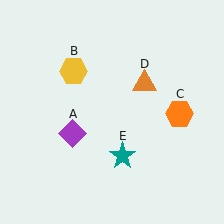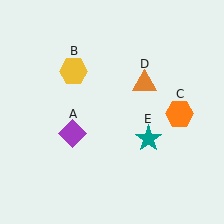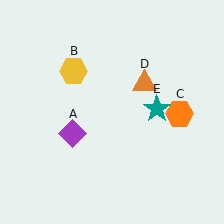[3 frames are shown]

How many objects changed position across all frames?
1 object changed position: teal star (object E).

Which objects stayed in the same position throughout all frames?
Purple diamond (object A) and yellow hexagon (object B) and orange hexagon (object C) and orange triangle (object D) remained stationary.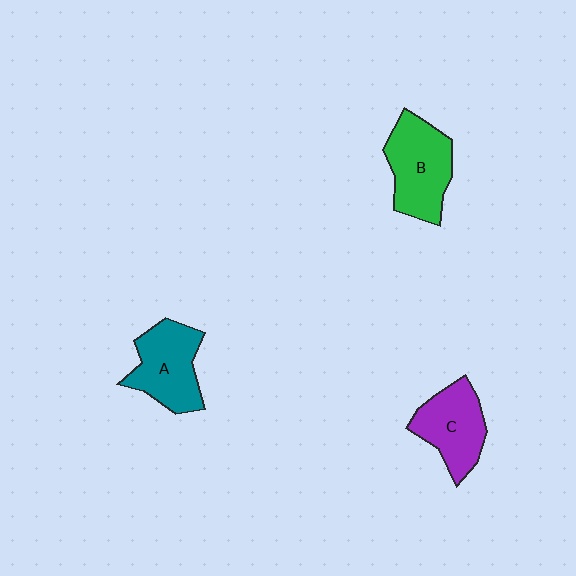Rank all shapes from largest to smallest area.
From largest to smallest: B (green), A (teal), C (purple).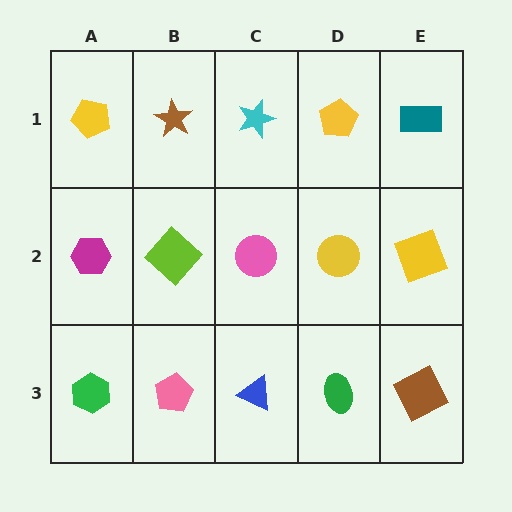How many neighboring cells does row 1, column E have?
2.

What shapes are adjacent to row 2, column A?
A yellow pentagon (row 1, column A), a green hexagon (row 3, column A), a lime diamond (row 2, column B).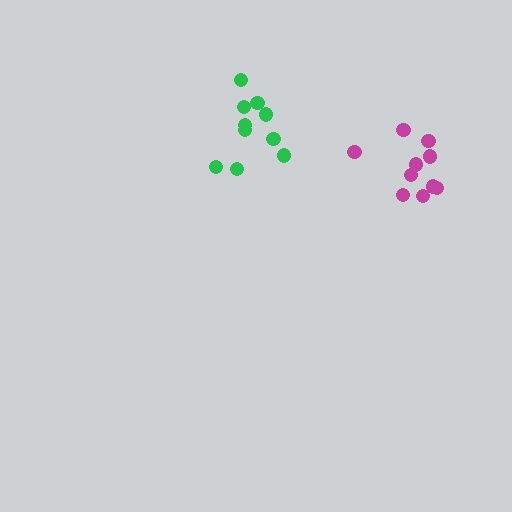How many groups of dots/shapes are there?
There are 2 groups.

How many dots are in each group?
Group 1: 10 dots, Group 2: 10 dots (20 total).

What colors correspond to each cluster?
The clusters are colored: magenta, green.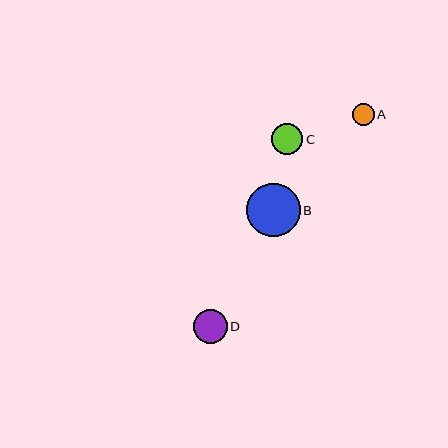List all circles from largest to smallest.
From largest to smallest: B, D, C, A.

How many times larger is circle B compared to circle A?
Circle B is approximately 2.5 times the size of circle A.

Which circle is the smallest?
Circle A is the smallest with a size of approximately 22 pixels.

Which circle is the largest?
Circle B is the largest with a size of approximately 54 pixels.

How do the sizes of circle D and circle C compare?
Circle D and circle C are approximately the same size.